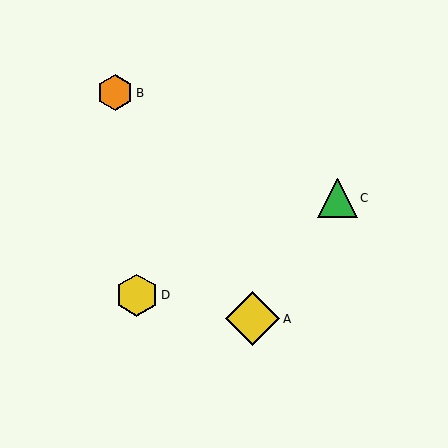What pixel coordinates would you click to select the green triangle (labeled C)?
Click at (337, 198) to select the green triangle C.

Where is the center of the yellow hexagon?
The center of the yellow hexagon is at (137, 295).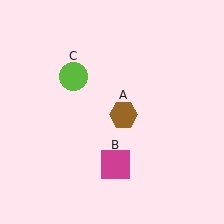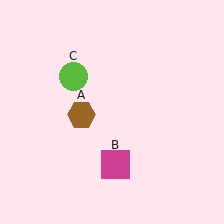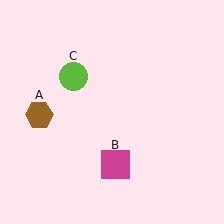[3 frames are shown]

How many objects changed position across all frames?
1 object changed position: brown hexagon (object A).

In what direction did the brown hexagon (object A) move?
The brown hexagon (object A) moved left.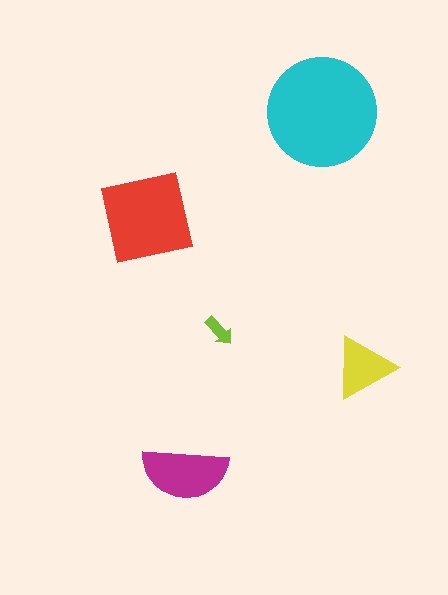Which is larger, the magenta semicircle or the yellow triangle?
The magenta semicircle.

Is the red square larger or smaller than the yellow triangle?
Larger.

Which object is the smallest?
The lime arrow.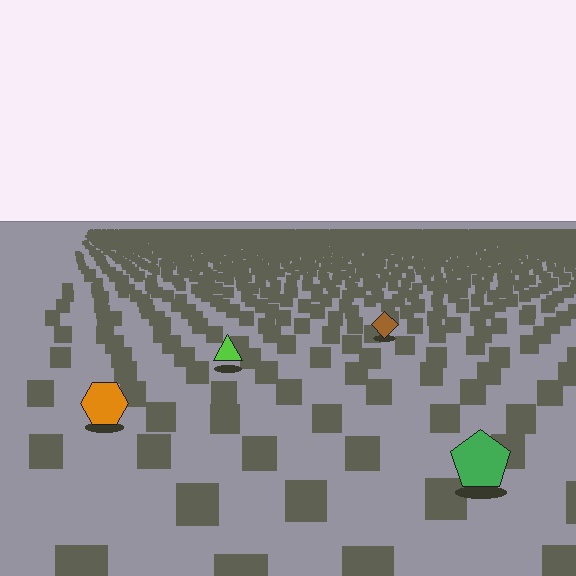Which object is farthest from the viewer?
The brown diamond is farthest from the viewer. It appears smaller and the ground texture around it is denser.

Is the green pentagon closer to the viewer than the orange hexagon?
Yes. The green pentagon is closer — you can tell from the texture gradient: the ground texture is coarser near it.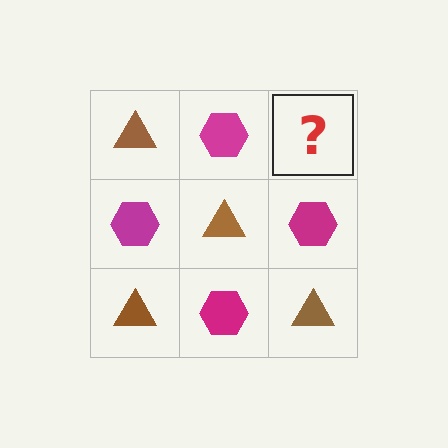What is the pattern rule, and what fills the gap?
The rule is that it alternates brown triangle and magenta hexagon in a checkerboard pattern. The gap should be filled with a brown triangle.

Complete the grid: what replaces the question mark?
The question mark should be replaced with a brown triangle.